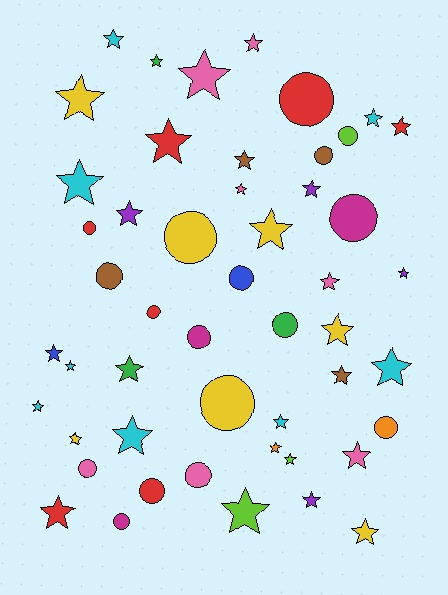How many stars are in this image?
There are 33 stars.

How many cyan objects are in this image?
There are 8 cyan objects.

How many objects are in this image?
There are 50 objects.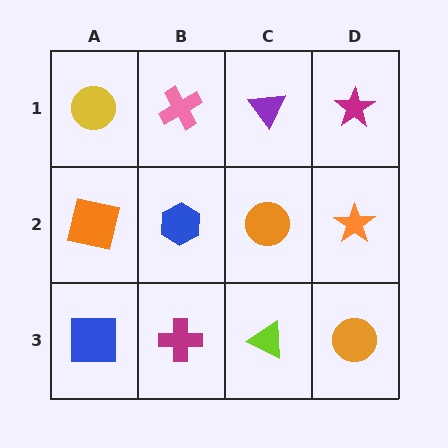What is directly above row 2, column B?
A pink cross.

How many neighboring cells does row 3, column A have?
2.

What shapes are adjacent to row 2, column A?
A yellow circle (row 1, column A), a blue square (row 3, column A), a blue hexagon (row 2, column B).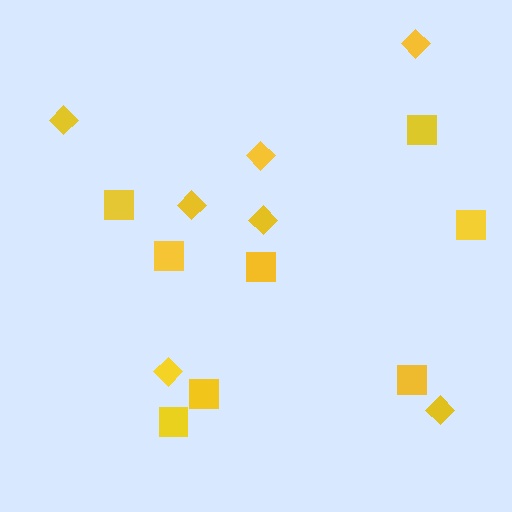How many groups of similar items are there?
There are 2 groups: one group of squares (8) and one group of diamonds (7).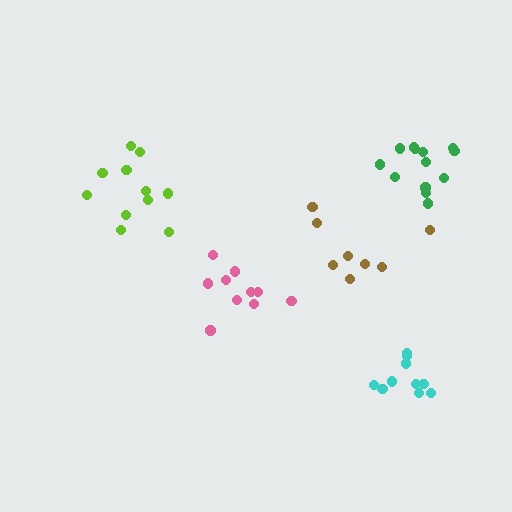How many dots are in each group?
Group 1: 13 dots, Group 2: 8 dots, Group 3: 10 dots, Group 4: 11 dots, Group 5: 10 dots (52 total).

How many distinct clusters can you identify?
There are 5 distinct clusters.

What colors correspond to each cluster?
The clusters are colored: green, brown, cyan, lime, pink.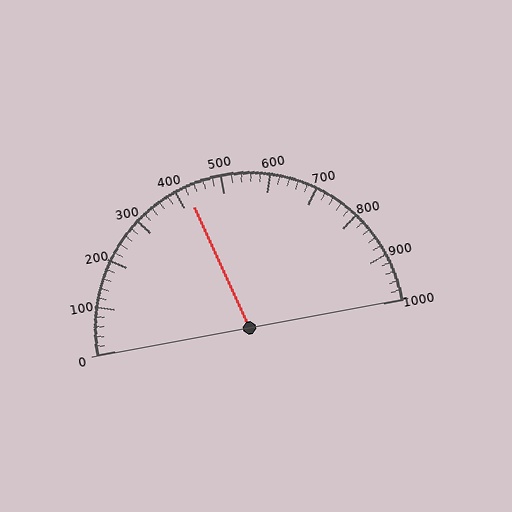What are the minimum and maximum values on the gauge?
The gauge ranges from 0 to 1000.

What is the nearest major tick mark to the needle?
The nearest major tick mark is 400.